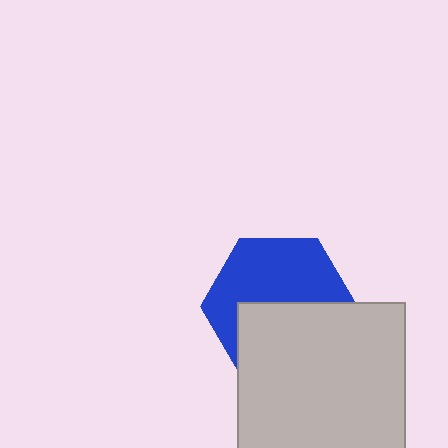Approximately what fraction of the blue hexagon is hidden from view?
Roughly 46% of the blue hexagon is hidden behind the light gray square.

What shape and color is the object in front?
The object in front is a light gray square.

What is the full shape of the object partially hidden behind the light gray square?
The partially hidden object is a blue hexagon.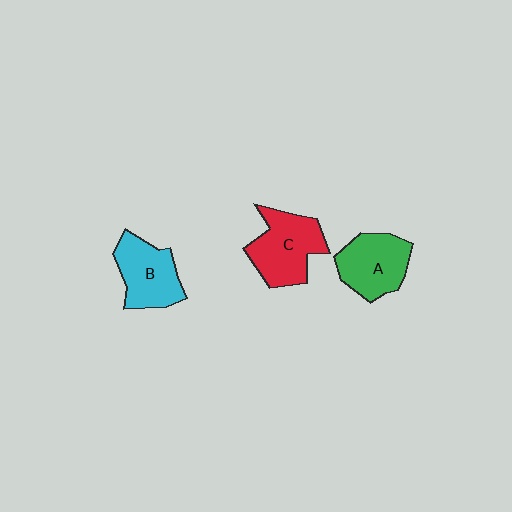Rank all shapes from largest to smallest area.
From largest to smallest: C (red), A (green), B (cyan).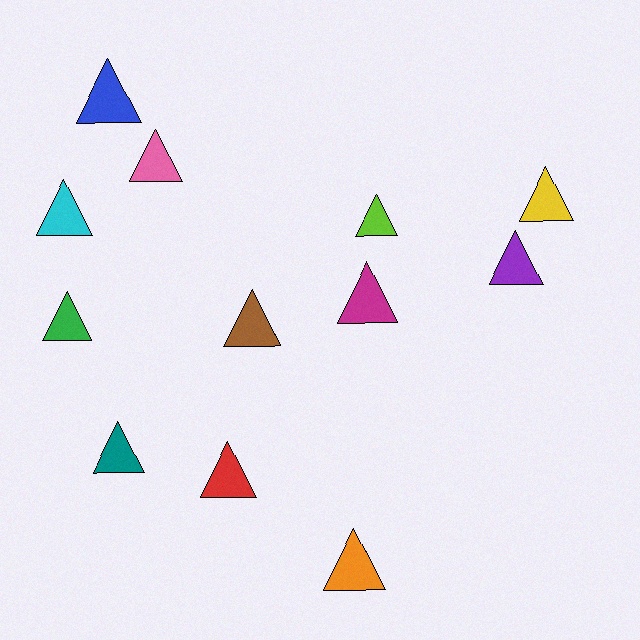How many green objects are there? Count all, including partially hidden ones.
There is 1 green object.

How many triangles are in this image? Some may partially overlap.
There are 12 triangles.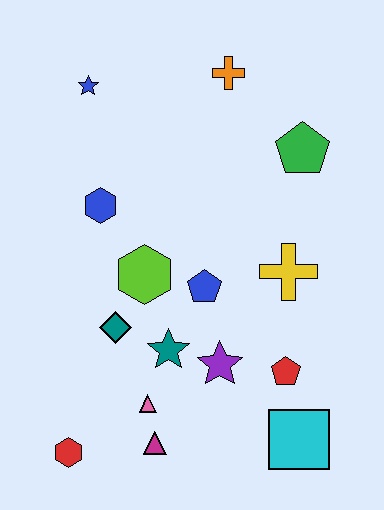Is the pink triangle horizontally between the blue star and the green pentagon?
Yes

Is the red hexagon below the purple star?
Yes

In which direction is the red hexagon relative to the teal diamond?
The red hexagon is below the teal diamond.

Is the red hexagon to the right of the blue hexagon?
No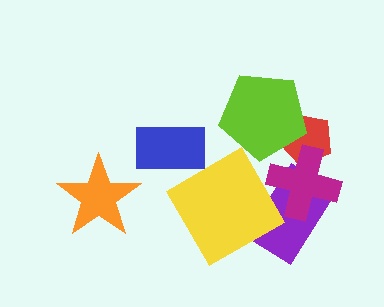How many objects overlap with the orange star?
0 objects overlap with the orange star.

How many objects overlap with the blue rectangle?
0 objects overlap with the blue rectangle.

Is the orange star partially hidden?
No, no other shape covers it.